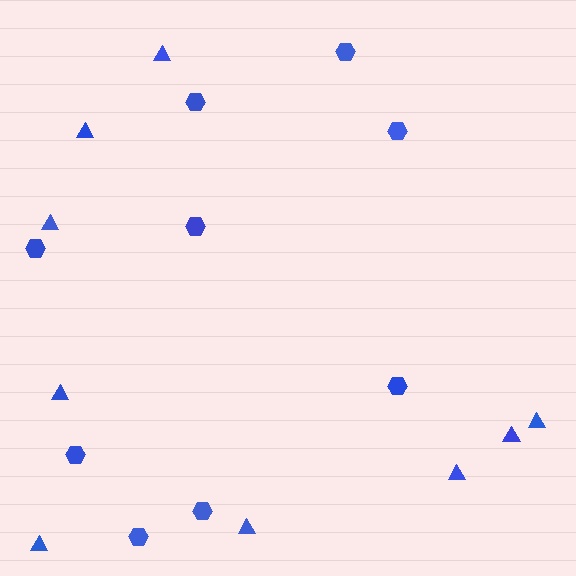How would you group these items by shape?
There are 2 groups: one group of hexagons (9) and one group of triangles (9).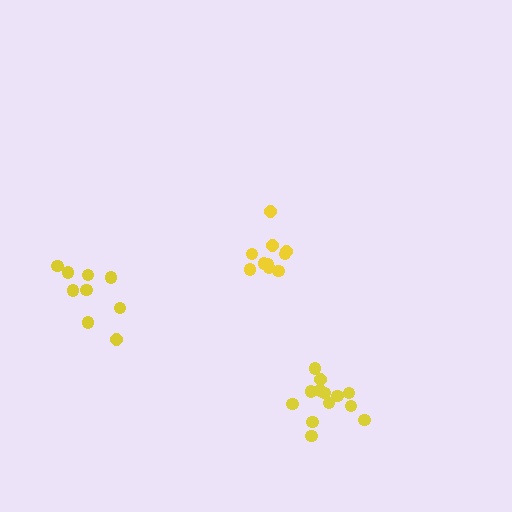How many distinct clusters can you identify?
There are 3 distinct clusters.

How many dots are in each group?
Group 1: 9 dots, Group 2: 10 dots, Group 3: 13 dots (32 total).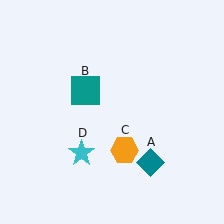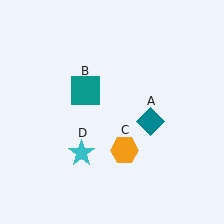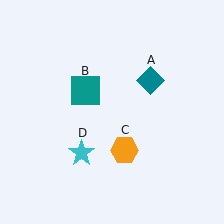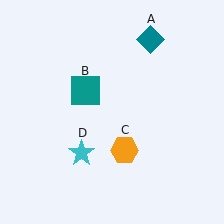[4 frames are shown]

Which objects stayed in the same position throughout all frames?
Teal square (object B) and orange hexagon (object C) and cyan star (object D) remained stationary.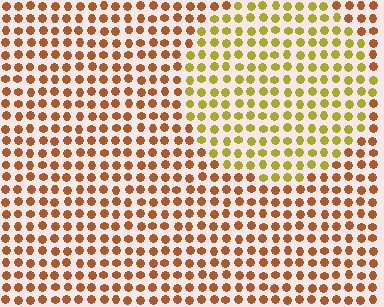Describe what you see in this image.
The image is filled with small brown elements in a uniform arrangement. A circle-shaped region is visible where the elements are tinted to a slightly different hue, forming a subtle color boundary.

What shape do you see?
I see a circle.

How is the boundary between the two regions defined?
The boundary is defined purely by a slight shift in hue (about 41 degrees). Spacing, size, and orientation are identical on both sides.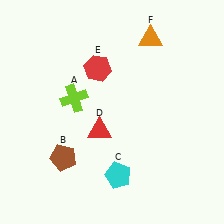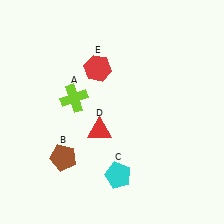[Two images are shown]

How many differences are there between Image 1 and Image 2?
There is 1 difference between the two images.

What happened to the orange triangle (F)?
The orange triangle (F) was removed in Image 2. It was in the top-right area of Image 1.